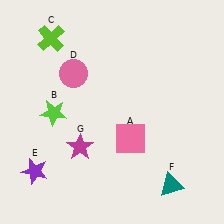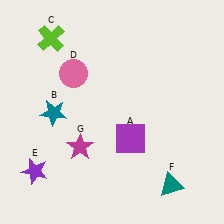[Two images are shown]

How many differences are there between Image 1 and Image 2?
There are 2 differences between the two images.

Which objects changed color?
A changed from pink to purple. B changed from lime to teal.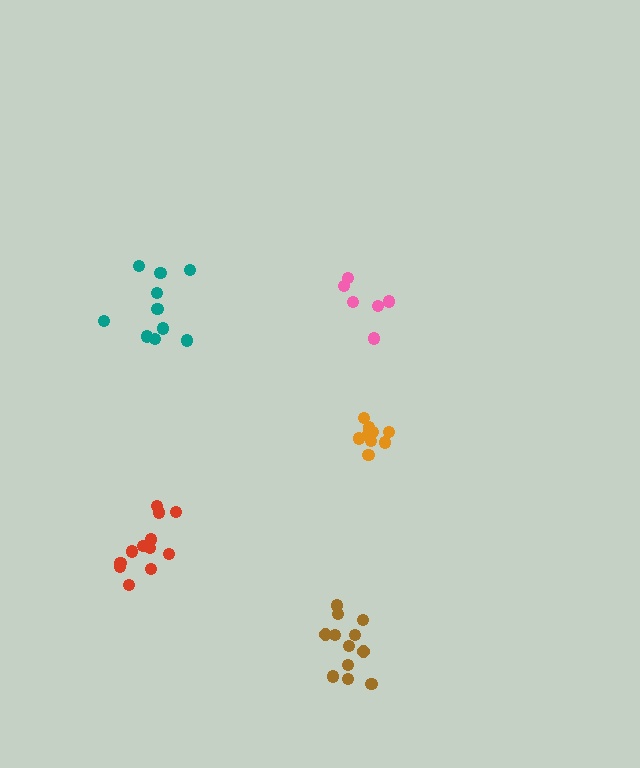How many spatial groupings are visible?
There are 5 spatial groupings.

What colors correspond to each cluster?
The clusters are colored: red, pink, brown, teal, orange.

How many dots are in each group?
Group 1: 12 dots, Group 2: 6 dots, Group 3: 12 dots, Group 4: 12 dots, Group 5: 9 dots (51 total).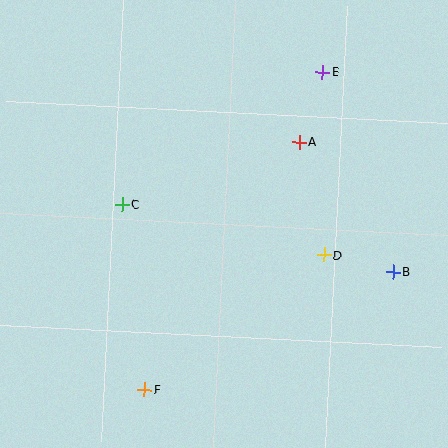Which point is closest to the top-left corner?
Point C is closest to the top-left corner.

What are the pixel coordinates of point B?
Point B is at (393, 272).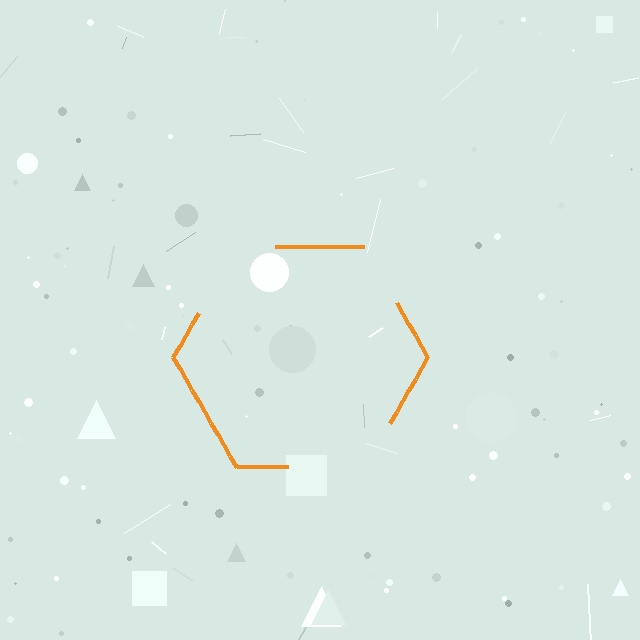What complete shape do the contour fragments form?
The contour fragments form a hexagon.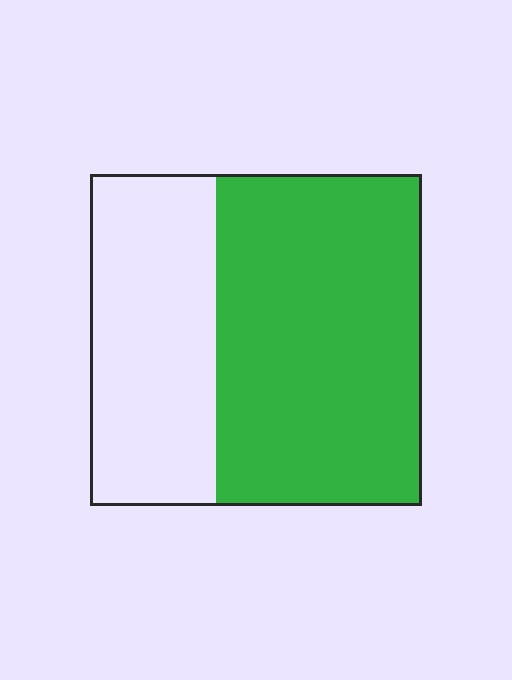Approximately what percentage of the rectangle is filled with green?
Approximately 60%.